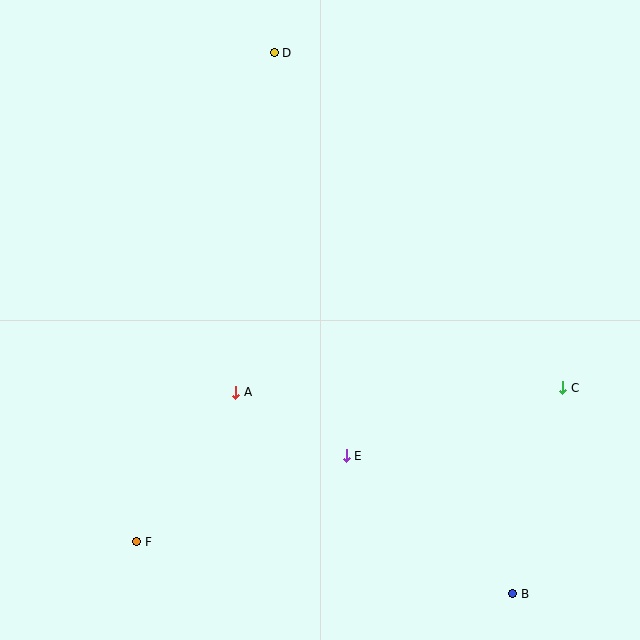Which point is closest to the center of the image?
Point A at (236, 392) is closest to the center.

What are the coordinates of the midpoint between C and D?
The midpoint between C and D is at (418, 220).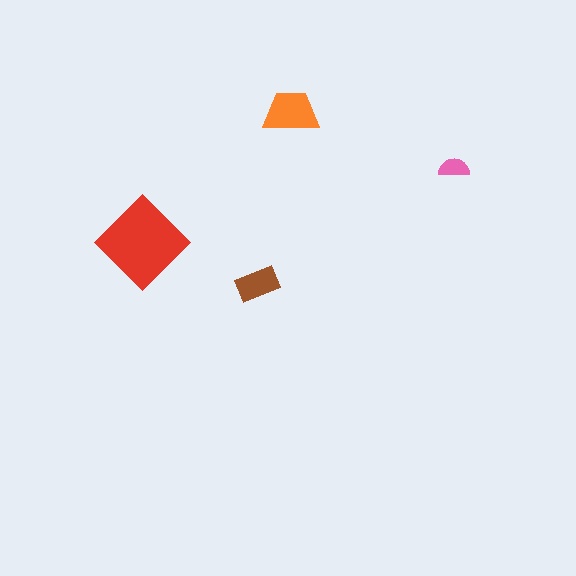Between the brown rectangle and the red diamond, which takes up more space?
The red diamond.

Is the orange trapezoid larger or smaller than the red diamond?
Smaller.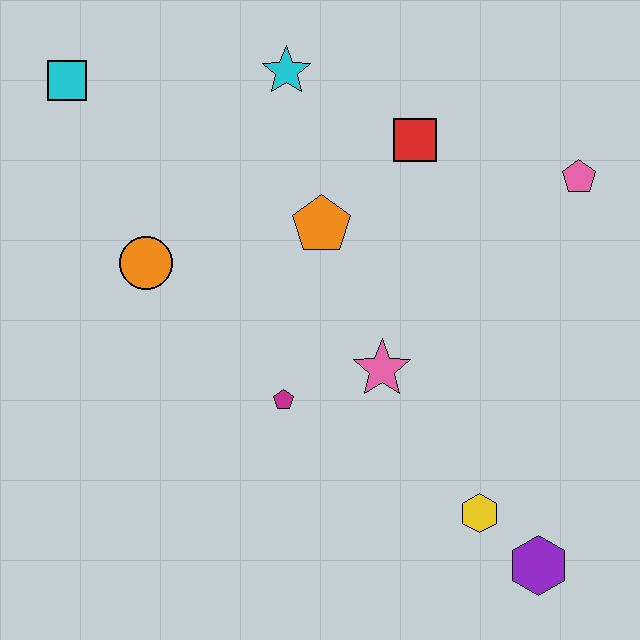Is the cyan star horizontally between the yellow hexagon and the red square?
No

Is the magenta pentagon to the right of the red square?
No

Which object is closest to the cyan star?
The red square is closest to the cyan star.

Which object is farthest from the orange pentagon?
The purple hexagon is farthest from the orange pentagon.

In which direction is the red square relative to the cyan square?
The red square is to the right of the cyan square.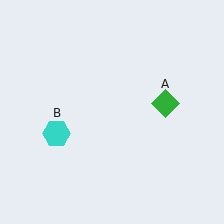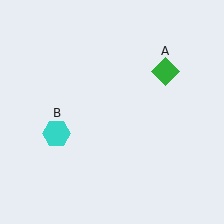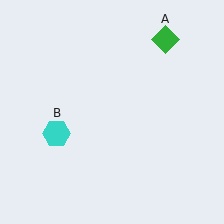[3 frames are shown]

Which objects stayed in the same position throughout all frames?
Cyan hexagon (object B) remained stationary.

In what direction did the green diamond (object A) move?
The green diamond (object A) moved up.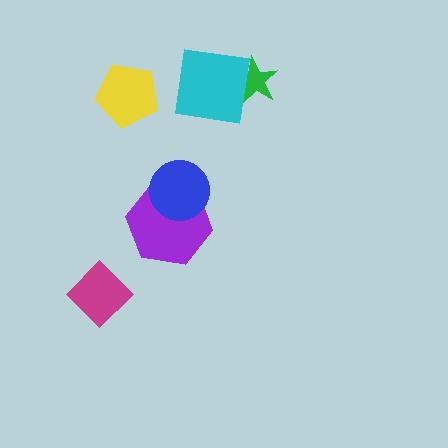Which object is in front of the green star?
The cyan square is in front of the green star.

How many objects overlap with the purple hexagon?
1 object overlaps with the purple hexagon.